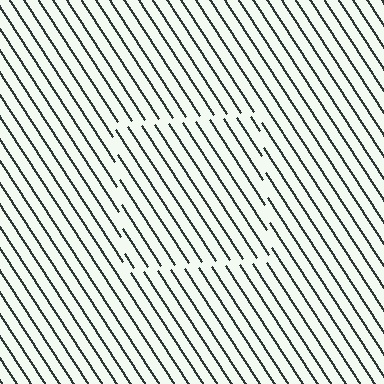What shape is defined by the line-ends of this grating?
An illusory square. The interior of the shape contains the same grating, shifted by half a period — the contour is defined by the phase discontinuity where line-ends from the inner and outer gratings abut.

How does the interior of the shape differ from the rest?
The interior of the shape contains the same grating, shifted by half a period — the contour is defined by the phase discontinuity where line-ends from the inner and outer gratings abut.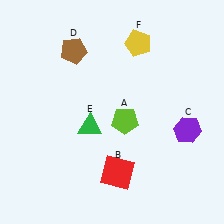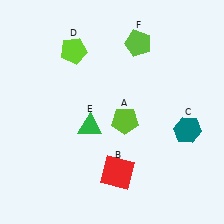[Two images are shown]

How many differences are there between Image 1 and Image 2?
There are 3 differences between the two images.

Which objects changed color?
C changed from purple to teal. D changed from brown to lime. F changed from yellow to lime.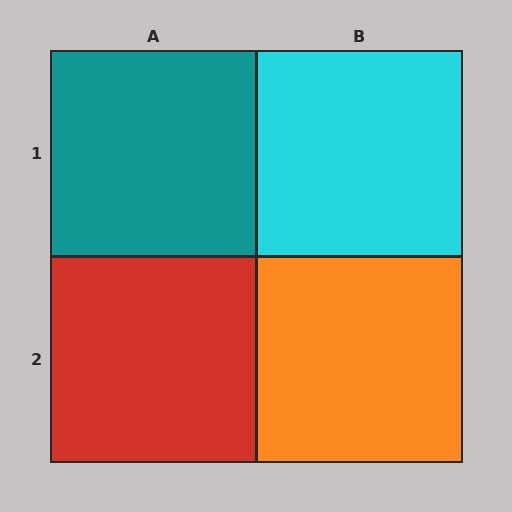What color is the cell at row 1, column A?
Teal.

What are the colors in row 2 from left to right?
Red, orange.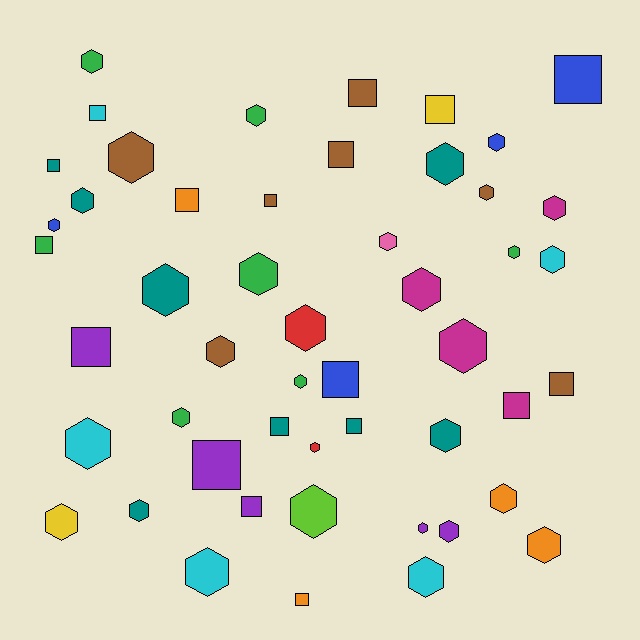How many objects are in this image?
There are 50 objects.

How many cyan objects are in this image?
There are 5 cyan objects.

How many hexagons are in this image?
There are 32 hexagons.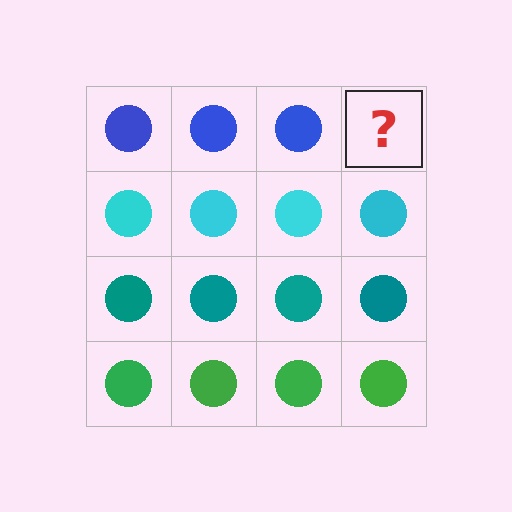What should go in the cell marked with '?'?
The missing cell should contain a blue circle.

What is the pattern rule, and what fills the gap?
The rule is that each row has a consistent color. The gap should be filled with a blue circle.